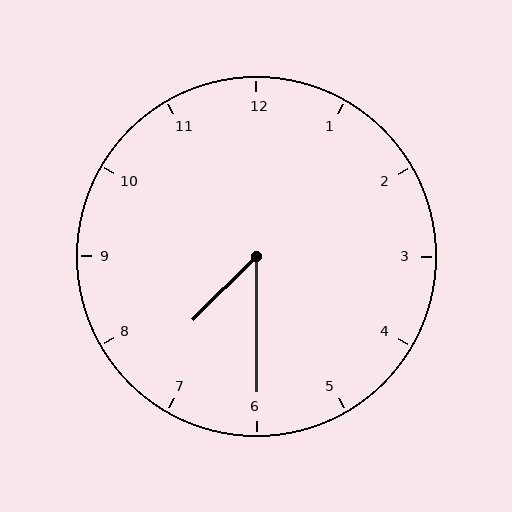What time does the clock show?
7:30.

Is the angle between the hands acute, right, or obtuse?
It is acute.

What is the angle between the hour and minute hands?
Approximately 45 degrees.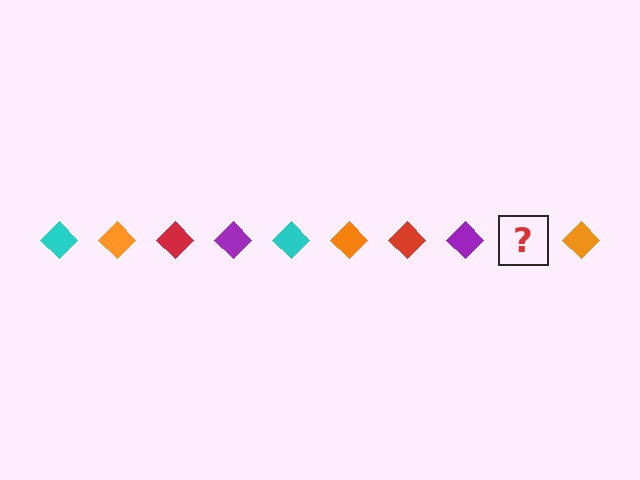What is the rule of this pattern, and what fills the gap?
The rule is that the pattern cycles through cyan, orange, red, purple diamonds. The gap should be filled with a cyan diamond.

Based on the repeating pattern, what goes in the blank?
The blank should be a cyan diamond.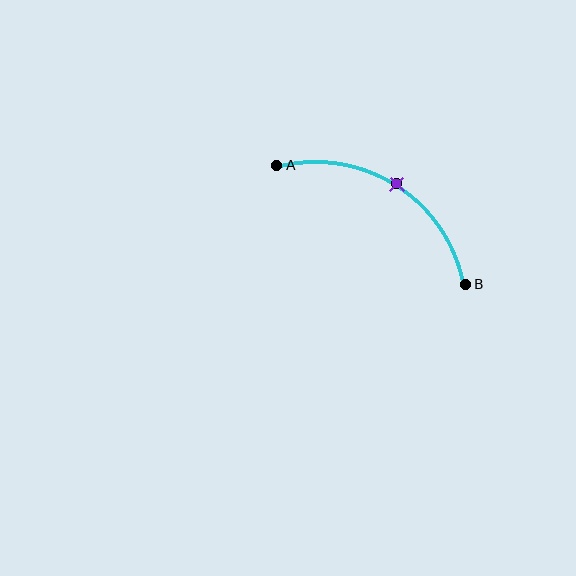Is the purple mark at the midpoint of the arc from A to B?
Yes. The purple mark lies on the arc at equal arc-length from both A and B — it is the arc midpoint.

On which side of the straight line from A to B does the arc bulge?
The arc bulges above the straight line connecting A and B.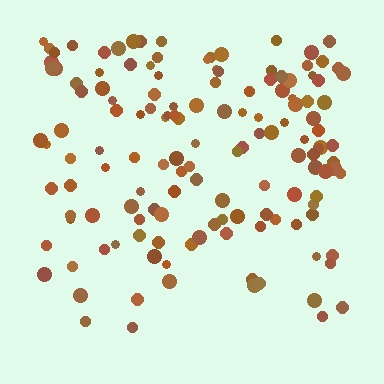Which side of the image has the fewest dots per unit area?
The bottom.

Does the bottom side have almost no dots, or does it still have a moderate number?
Still a moderate number, just noticeably fewer than the top.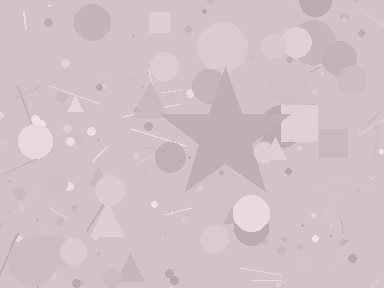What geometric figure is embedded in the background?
A star is embedded in the background.